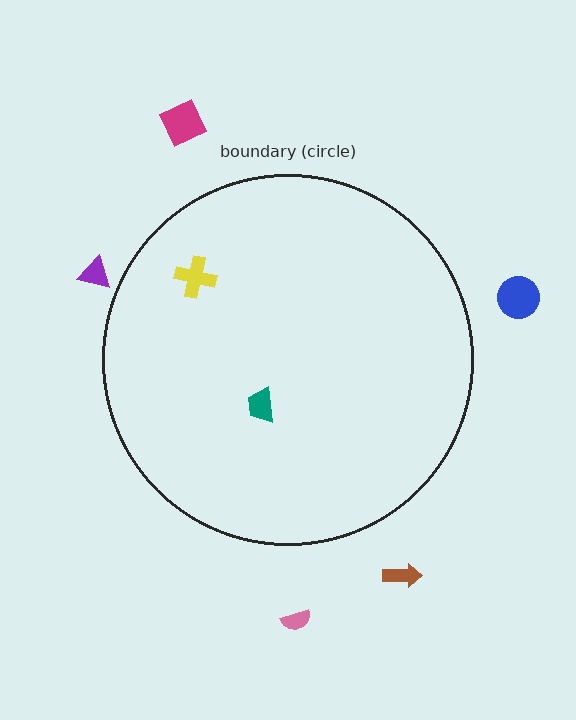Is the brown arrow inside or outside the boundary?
Outside.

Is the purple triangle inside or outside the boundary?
Outside.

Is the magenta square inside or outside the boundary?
Outside.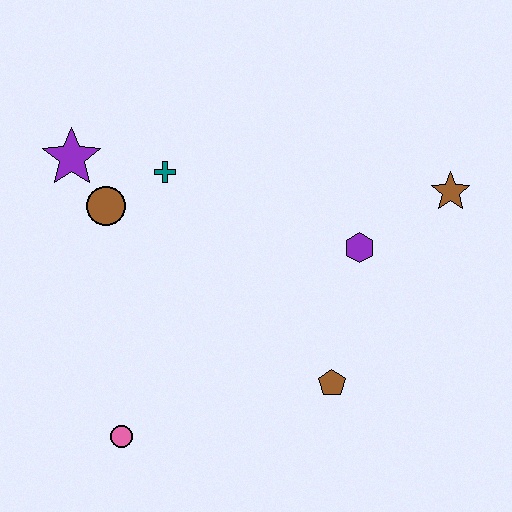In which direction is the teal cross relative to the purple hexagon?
The teal cross is to the left of the purple hexagon.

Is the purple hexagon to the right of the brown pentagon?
Yes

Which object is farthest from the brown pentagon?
The purple star is farthest from the brown pentagon.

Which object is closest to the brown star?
The purple hexagon is closest to the brown star.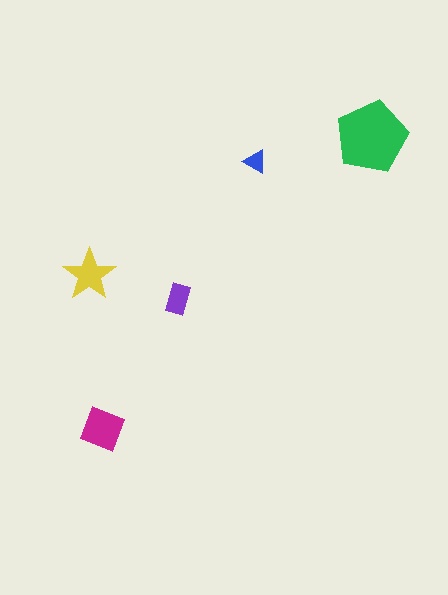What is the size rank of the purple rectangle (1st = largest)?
4th.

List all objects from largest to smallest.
The green pentagon, the magenta square, the yellow star, the purple rectangle, the blue triangle.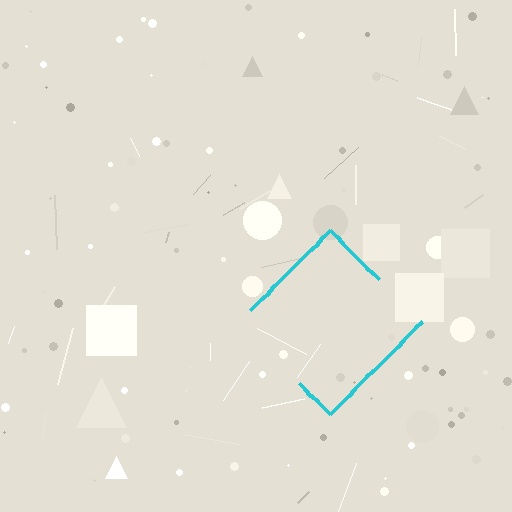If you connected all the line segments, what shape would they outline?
They would outline a diamond.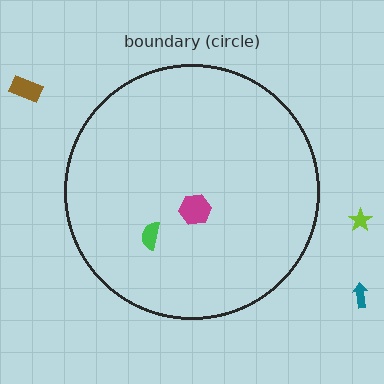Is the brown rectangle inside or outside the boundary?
Outside.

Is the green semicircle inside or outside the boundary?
Inside.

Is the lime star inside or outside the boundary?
Outside.